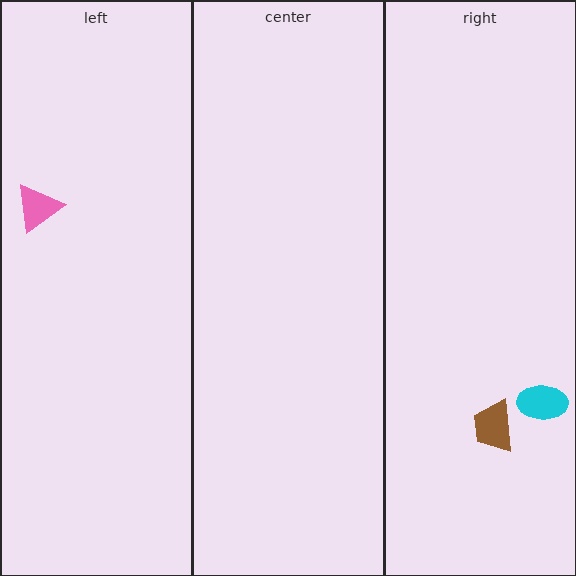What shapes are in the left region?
The pink triangle.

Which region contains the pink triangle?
The left region.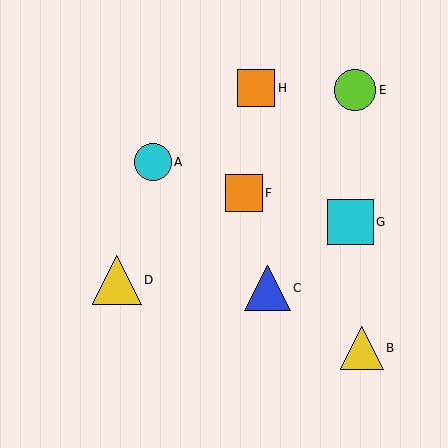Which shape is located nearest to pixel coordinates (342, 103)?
The lime circle (labeled E) at (355, 90) is nearest to that location.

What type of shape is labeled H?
Shape H is an orange square.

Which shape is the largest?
The yellow triangle (labeled D) is the largest.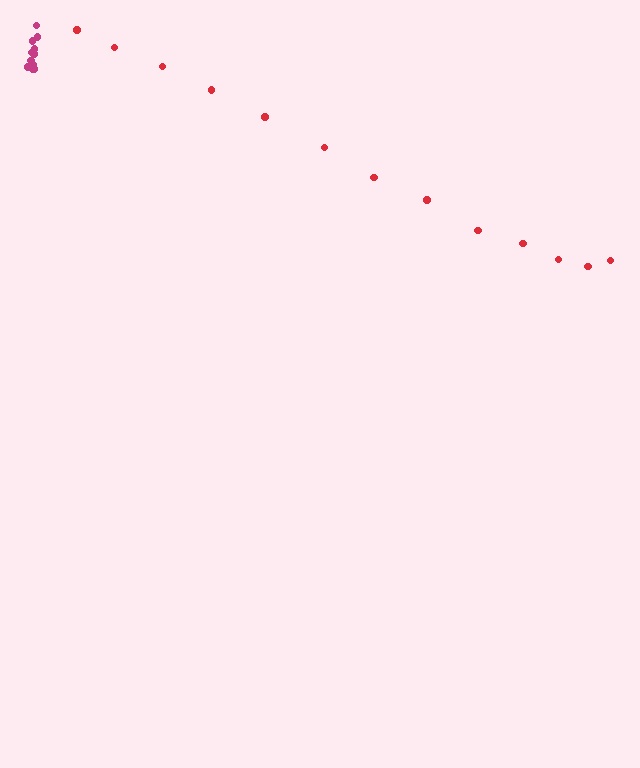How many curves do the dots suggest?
There are 2 distinct paths.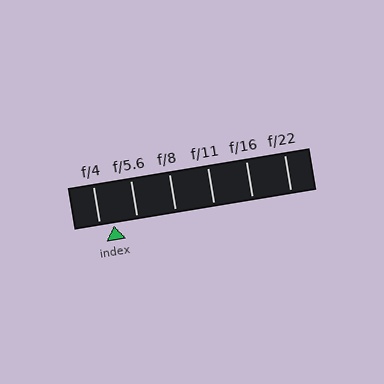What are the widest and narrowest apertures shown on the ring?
The widest aperture shown is f/4 and the narrowest is f/22.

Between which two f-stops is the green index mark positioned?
The index mark is between f/4 and f/5.6.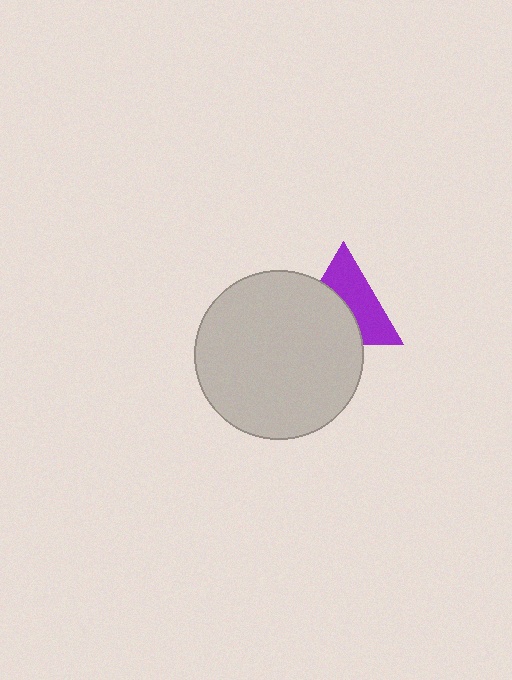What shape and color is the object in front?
The object in front is a light gray circle.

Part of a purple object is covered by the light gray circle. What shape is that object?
It is a triangle.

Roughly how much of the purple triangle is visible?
About half of it is visible (roughly 51%).